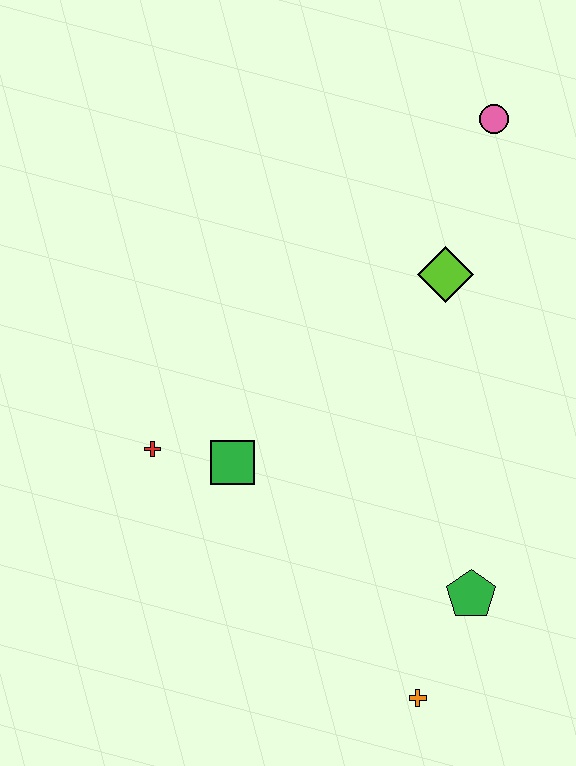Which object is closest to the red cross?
The green square is closest to the red cross.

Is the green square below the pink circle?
Yes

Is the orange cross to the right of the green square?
Yes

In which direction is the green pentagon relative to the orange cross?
The green pentagon is above the orange cross.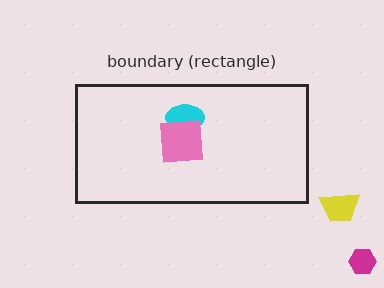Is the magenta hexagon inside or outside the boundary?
Outside.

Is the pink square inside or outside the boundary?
Inside.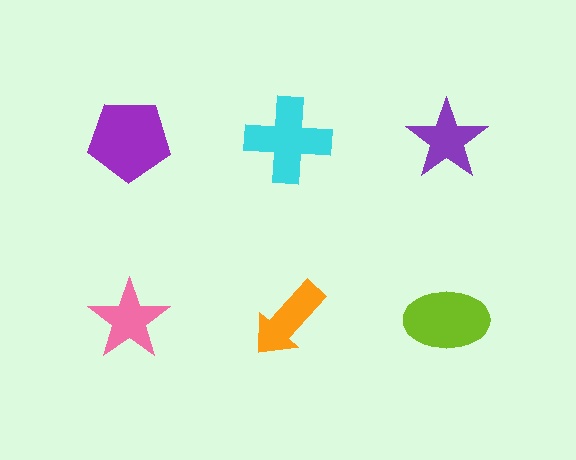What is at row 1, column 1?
A purple pentagon.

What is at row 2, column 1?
A pink star.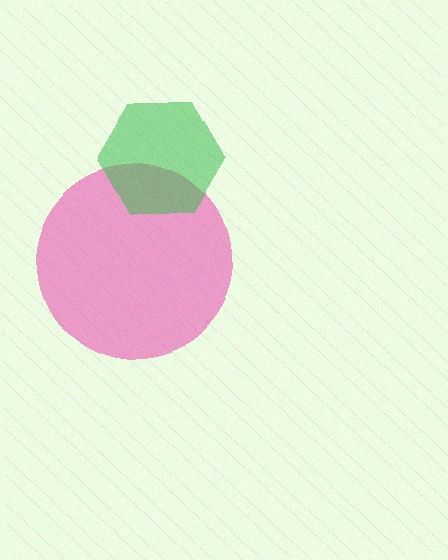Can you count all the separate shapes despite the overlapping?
Yes, there are 2 separate shapes.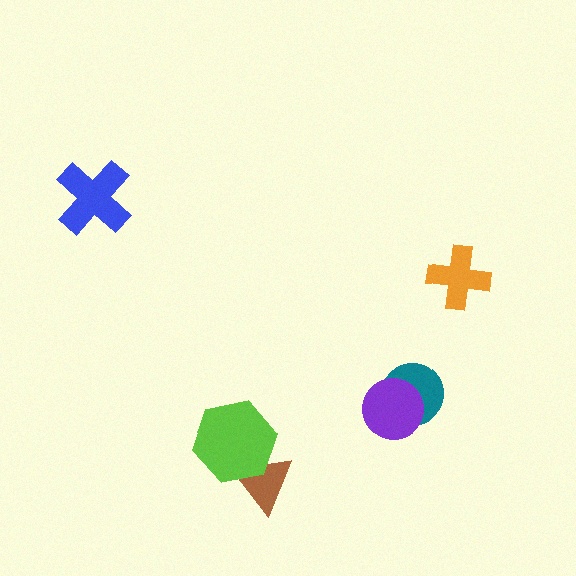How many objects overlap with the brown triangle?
1 object overlaps with the brown triangle.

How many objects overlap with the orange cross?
0 objects overlap with the orange cross.